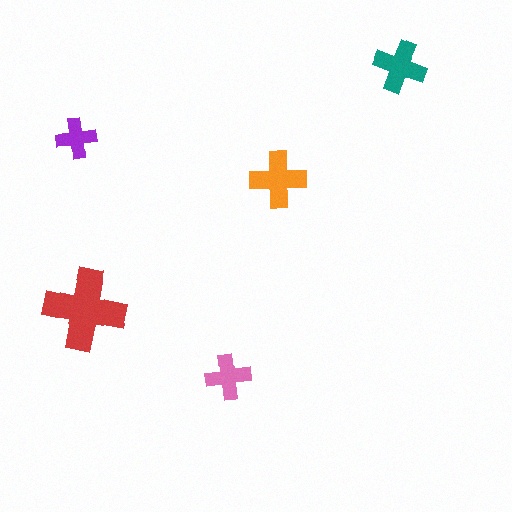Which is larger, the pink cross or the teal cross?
The teal one.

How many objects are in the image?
There are 5 objects in the image.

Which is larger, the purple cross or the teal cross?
The teal one.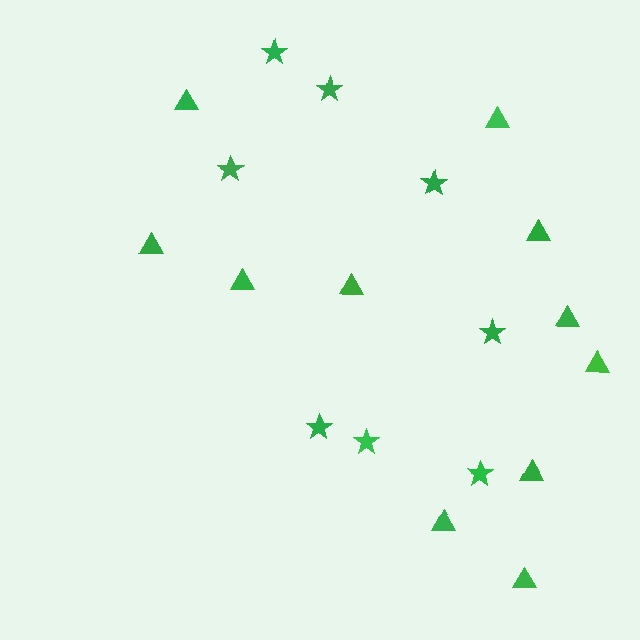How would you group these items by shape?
There are 2 groups: one group of triangles (11) and one group of stars (8).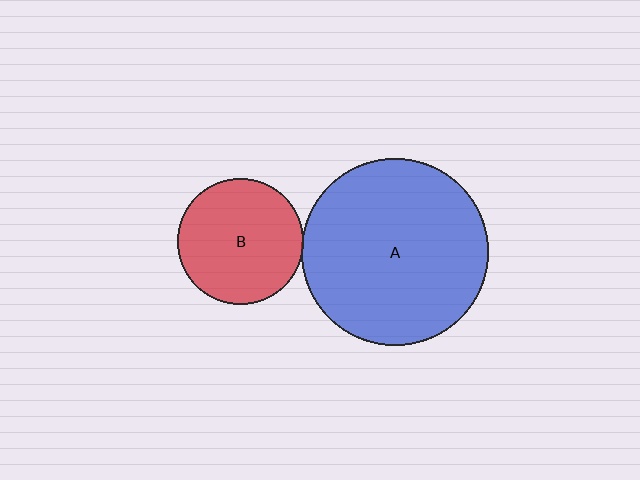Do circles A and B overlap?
Yes.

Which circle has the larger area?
Circle A (blue).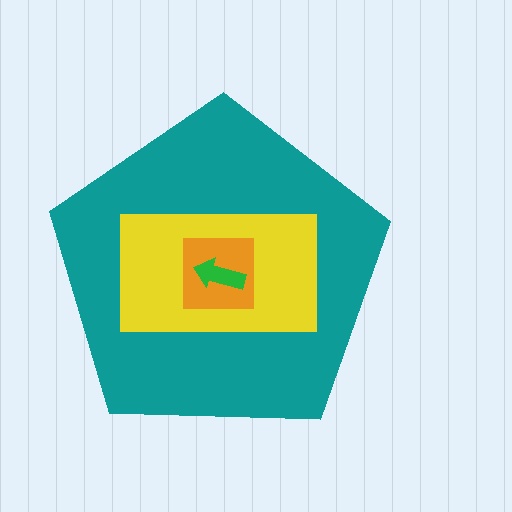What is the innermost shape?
The green arrow.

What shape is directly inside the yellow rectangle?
The orange square.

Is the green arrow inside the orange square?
Yes.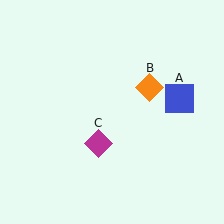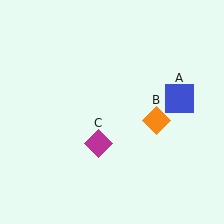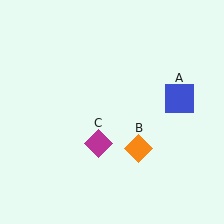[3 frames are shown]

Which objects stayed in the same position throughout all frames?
Blue square (object A) and magenta diamond (object C) remained stationary.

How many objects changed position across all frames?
1 object changed position: orange diamond (object B).